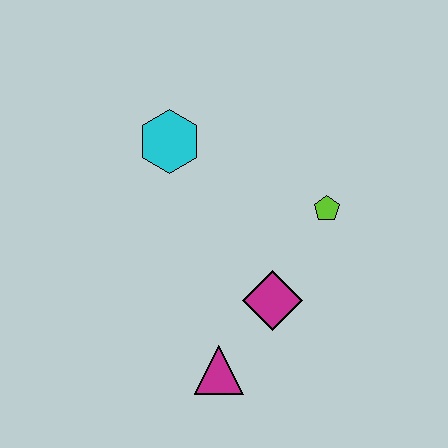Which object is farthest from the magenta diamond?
The cyan hexagon is farthest from the magenta diamond.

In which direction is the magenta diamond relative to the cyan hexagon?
The magenta diamond is below the cyan hexagon.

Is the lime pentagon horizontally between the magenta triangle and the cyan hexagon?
No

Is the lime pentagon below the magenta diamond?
No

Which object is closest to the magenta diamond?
The magenta triangle is closest to the magenta diamond.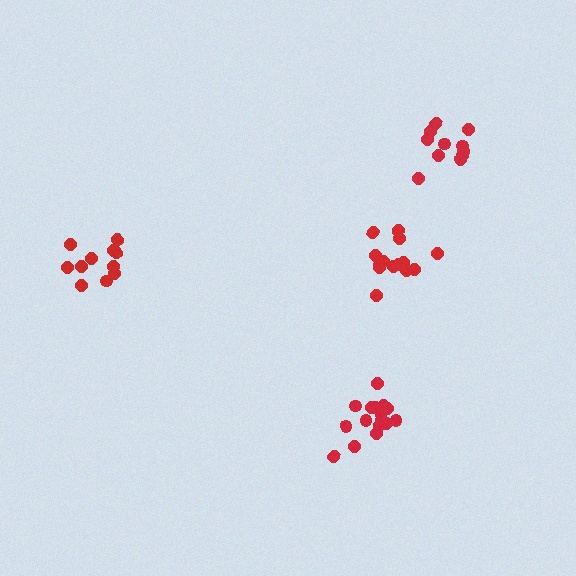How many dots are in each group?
Group 1: 17 dots, Group 2: 11 dots, Group 3: 15 dots, Group 4: 11 dots (54 total).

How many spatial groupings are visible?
There are 4 spatial groupings.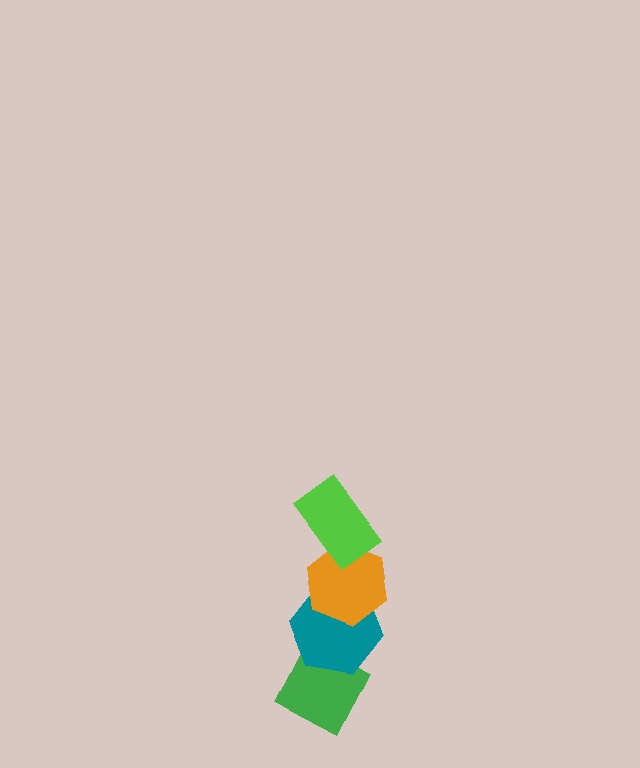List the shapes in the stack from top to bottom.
From top to bottom: the lime rectangle, the orange hexagon, the teal hexagon, the green diamond.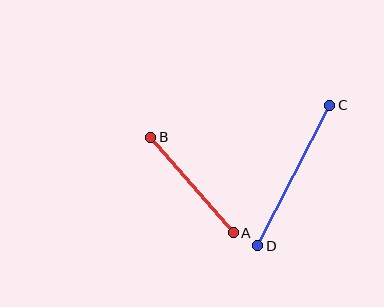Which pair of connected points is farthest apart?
Points C and D are farthest apart.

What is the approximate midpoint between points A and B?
The midpoint is at approximately (192, 185) pixels.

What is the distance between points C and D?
The distance is approximately 158 pixels.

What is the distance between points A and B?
The distance is approximately 126 pixels.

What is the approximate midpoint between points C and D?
The midpoint is at approximately (294, 175) pixels.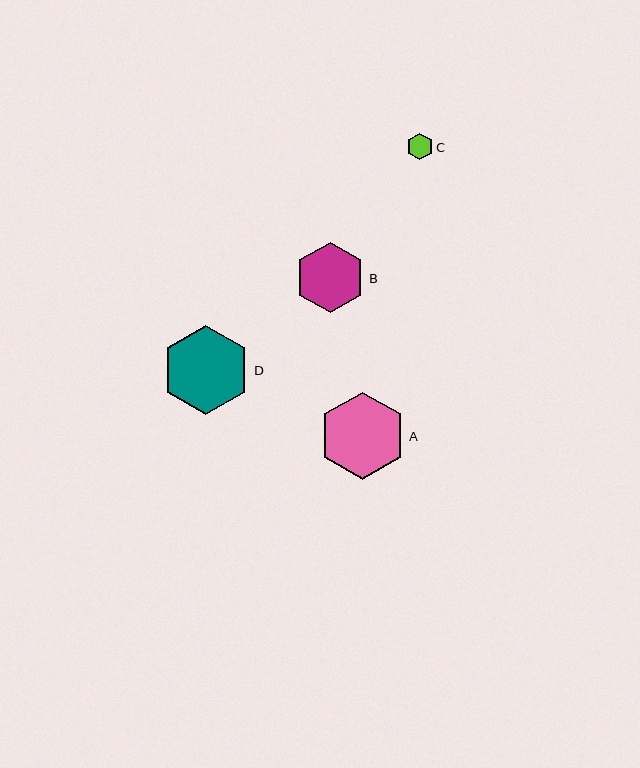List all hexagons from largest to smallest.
From largest to smallest: D, A, B, C.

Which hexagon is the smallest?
Hexagon C is the smallest with a size of approximately 27 pixels.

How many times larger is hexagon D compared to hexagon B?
Hexagon D is approximately 1.3 times the size of hexagon B.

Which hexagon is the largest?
Hexagon D is the largest with a size of approximately 89 pixels.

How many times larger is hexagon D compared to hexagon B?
Hexagon D is approximately 1.3 times the size of hexagon B.